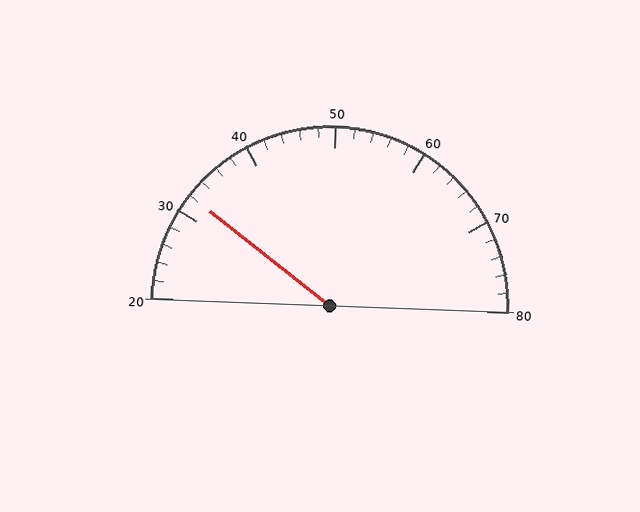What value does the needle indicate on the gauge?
The needle indicates approximately 32.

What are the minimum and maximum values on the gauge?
The gauge ranges from 20 to 80.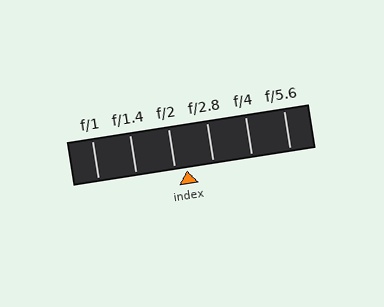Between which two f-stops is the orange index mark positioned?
The index mark is between f/2 and f/2.8.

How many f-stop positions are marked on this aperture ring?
There are 6 f-stop positions marked.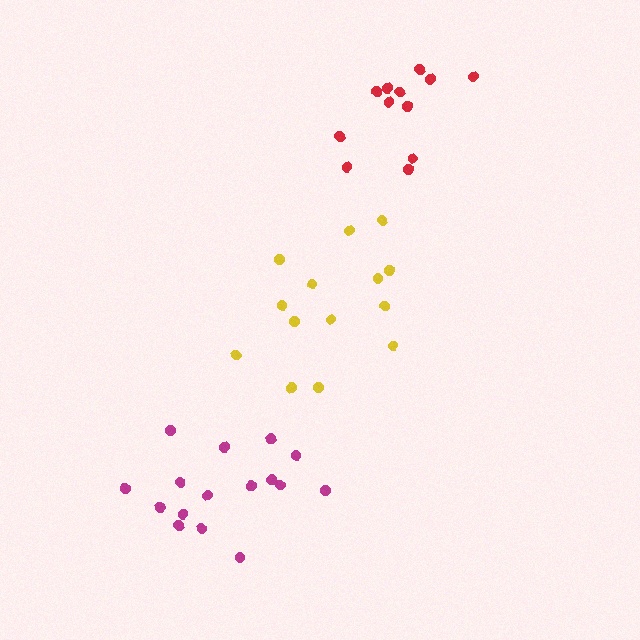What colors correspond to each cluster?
The clusters are colored: magenta, red, yellow.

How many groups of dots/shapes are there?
There are 3 groups.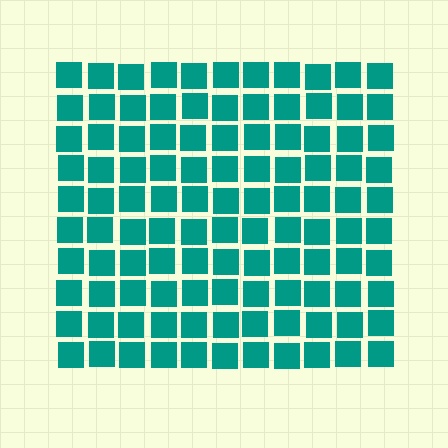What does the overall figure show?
The overall figure shows a square.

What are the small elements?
The small elements are squares.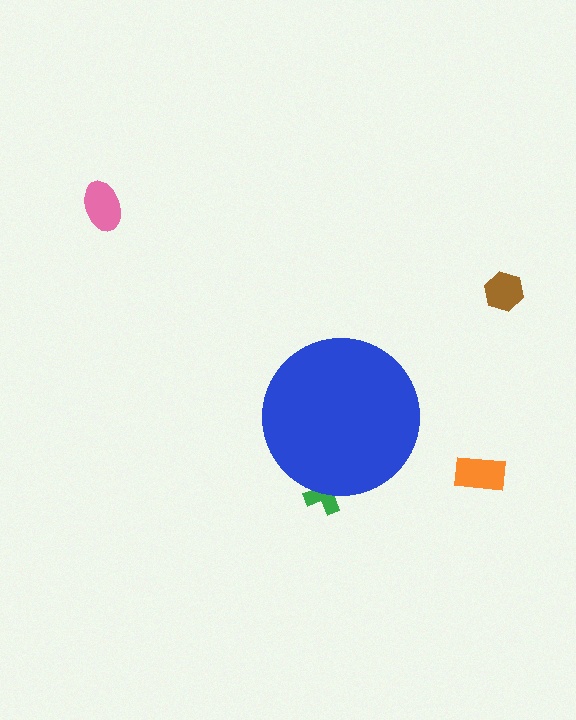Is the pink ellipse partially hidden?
No, the pink ellipse is fully visible.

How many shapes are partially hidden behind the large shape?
1 shape is partially hidden.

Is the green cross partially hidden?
Yes, the green cross is partially hidden behind the blue circle.